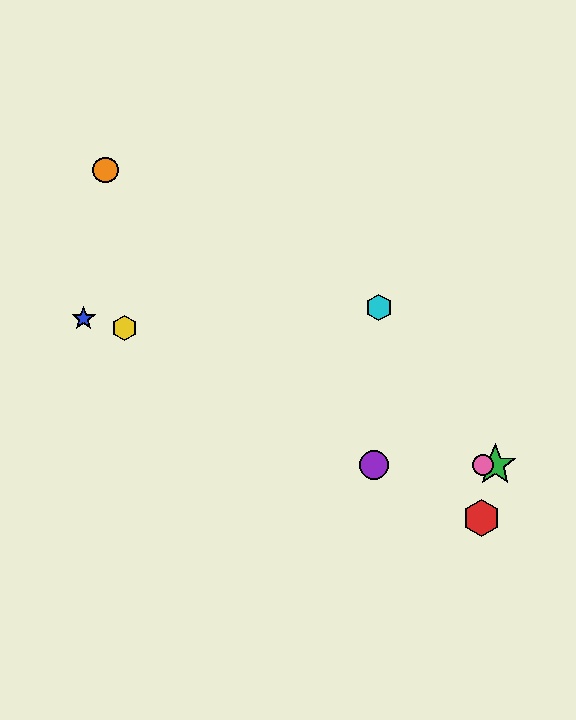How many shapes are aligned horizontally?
3 shapes (the green star, the purple circle, the pink circle) are aligned horizontally.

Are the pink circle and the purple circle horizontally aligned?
Yes, both are at y≈465.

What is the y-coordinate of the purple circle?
The purple circle is at y≈465.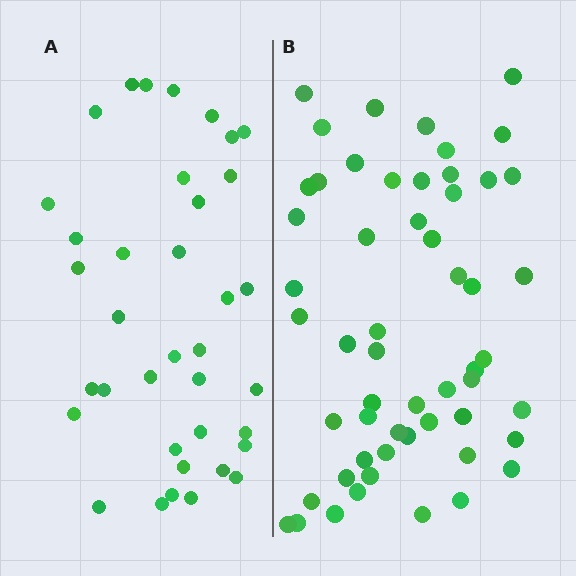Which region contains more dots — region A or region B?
Region B (the right region) has more dots.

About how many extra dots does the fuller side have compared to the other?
Region B has approximately 20 more dots than region A.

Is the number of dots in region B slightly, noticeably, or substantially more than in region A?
Region B has substantially more. The ratio is roughly 1.5 to 1.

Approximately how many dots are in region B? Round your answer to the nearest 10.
About 60 dots. (The exact count is 55, which rounds to 60.)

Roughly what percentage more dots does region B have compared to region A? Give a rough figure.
About 50% more.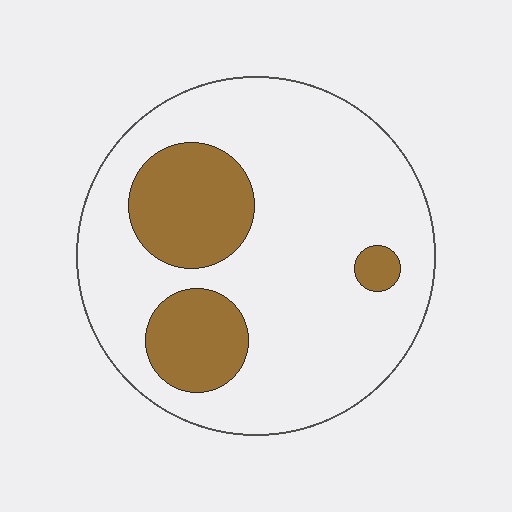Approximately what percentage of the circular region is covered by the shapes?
Approximately 25%.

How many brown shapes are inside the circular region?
3.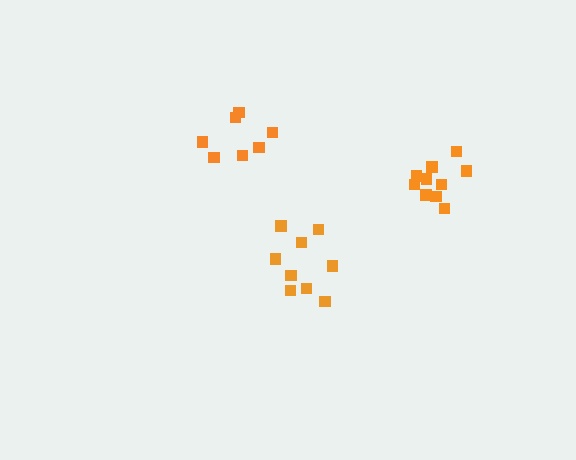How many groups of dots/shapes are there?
There are 3 groups.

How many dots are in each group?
Group 1: 9 dots, Group 2: 10 dots, Group 3: 7 dots (26 total).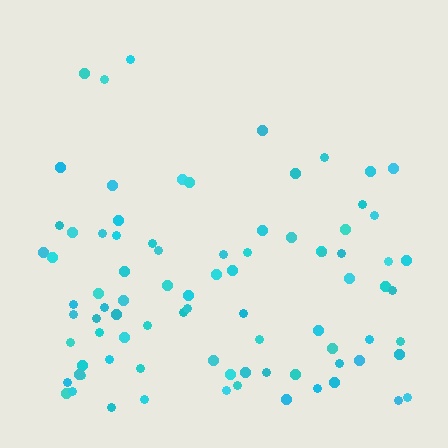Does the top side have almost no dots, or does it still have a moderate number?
Still a moderate number, just noticeably fewer than the bottom.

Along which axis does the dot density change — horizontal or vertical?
Vertical.